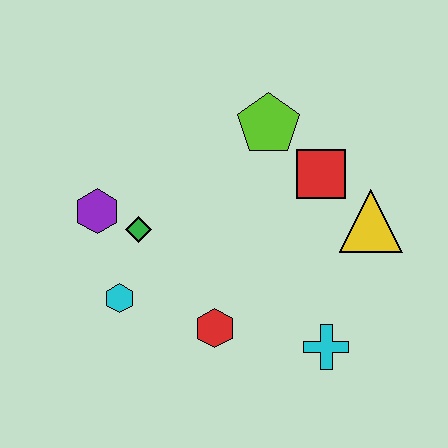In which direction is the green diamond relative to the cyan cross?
The green diamond is to the left of the cyan cross.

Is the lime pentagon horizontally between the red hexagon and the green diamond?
No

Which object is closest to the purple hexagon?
The green diamond is closest to the purple hexagon.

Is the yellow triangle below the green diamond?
No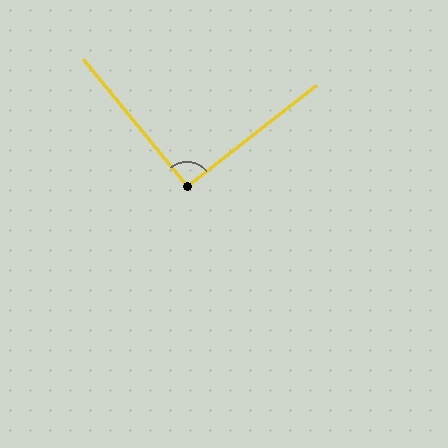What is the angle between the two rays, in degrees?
Approximately 91 degrees.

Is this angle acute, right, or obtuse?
It is approximately a right angle.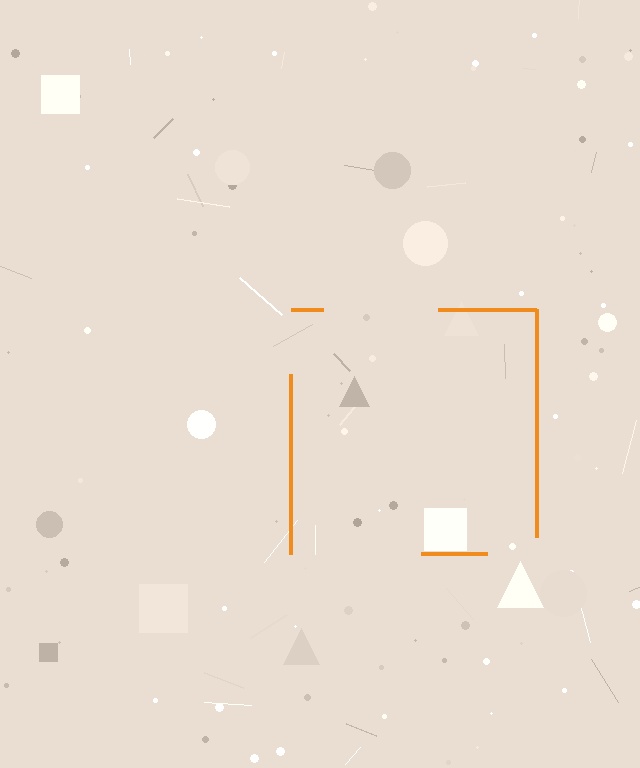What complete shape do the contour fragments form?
The contour fragments form a square.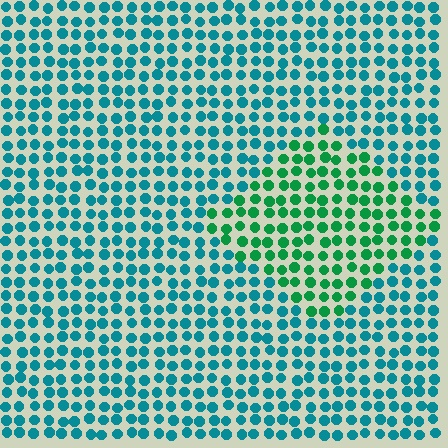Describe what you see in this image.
The image is filled with small teal elements in a uniform arrangement. A diamond-shaped region is visible where the elements are tinted to a slightly different hue, forming a subtle color boundary.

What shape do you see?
I see a diamond.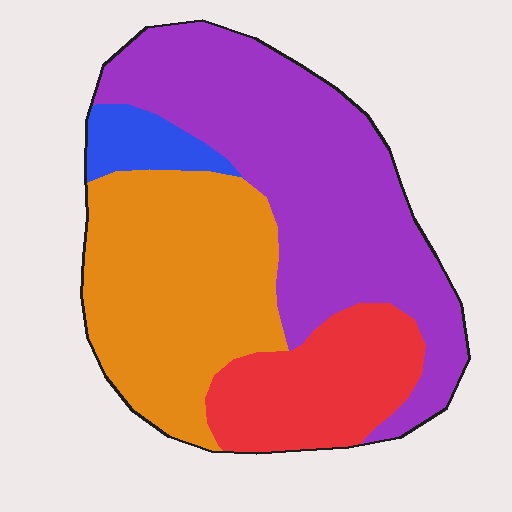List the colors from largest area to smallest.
From largest to smallest: purple, orange, red, blue.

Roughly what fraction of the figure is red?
Red covers 18% of the figure.